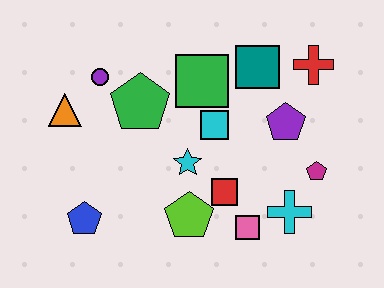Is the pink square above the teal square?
No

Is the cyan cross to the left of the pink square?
No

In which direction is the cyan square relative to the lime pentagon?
The cyan square is above the lime pentagon.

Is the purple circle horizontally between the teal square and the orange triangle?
Yes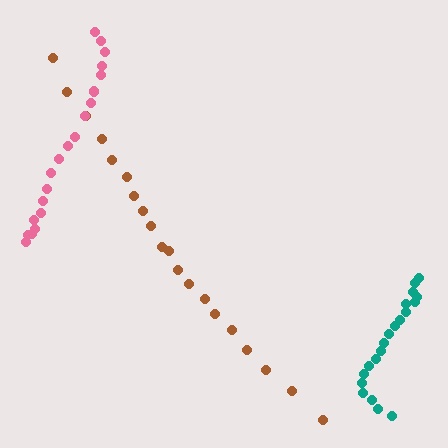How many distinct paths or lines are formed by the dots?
There are 3 distinct paths.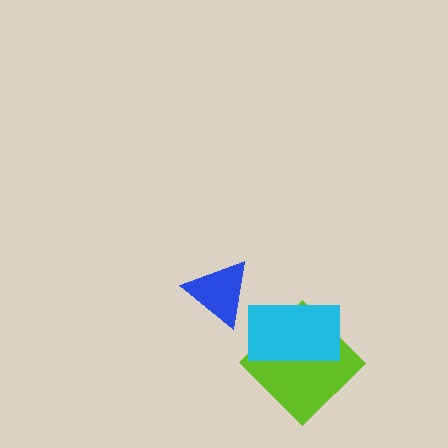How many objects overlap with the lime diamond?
1 object overlaps with the lime diamond.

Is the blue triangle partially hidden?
No, no other shape covers it.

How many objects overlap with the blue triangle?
0 objects overlap with the blue triangle.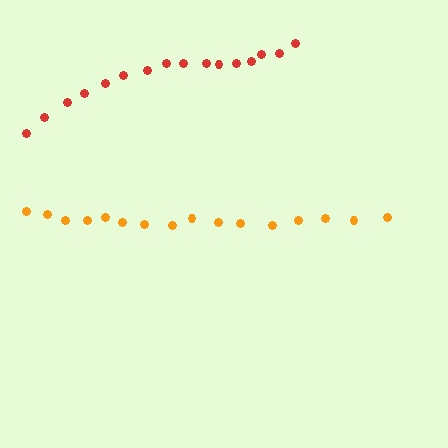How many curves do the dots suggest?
There are 2 distinct paths.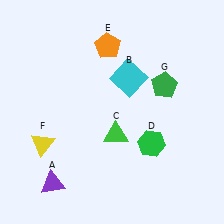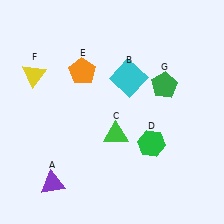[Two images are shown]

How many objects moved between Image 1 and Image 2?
2 objects moved between the two images.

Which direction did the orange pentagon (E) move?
The orange pentagon (E) moved left.